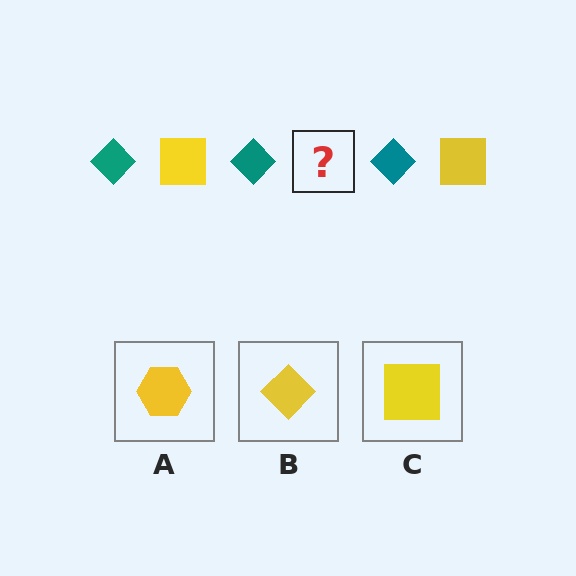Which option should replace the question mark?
Option C.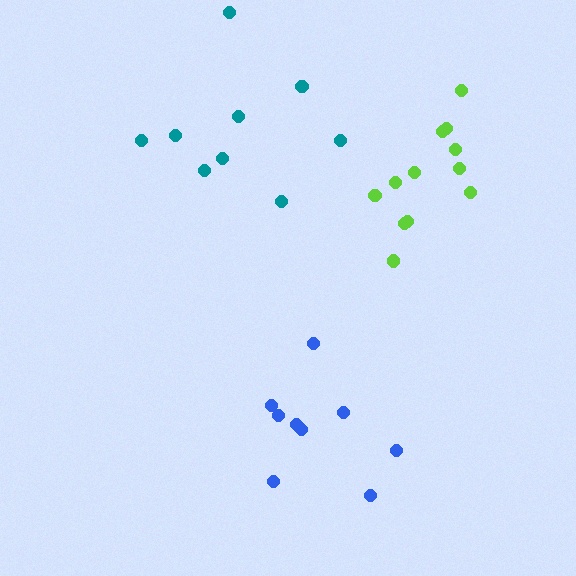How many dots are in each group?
Group 1: 12 dots, Group 2: 9 dots, Group 3: 9 dots (30 total).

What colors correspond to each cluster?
The clusters are colored: lime, blue, teal.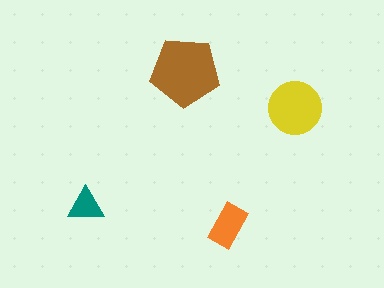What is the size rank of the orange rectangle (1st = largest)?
3rd.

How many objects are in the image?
There are 4 objects in the image.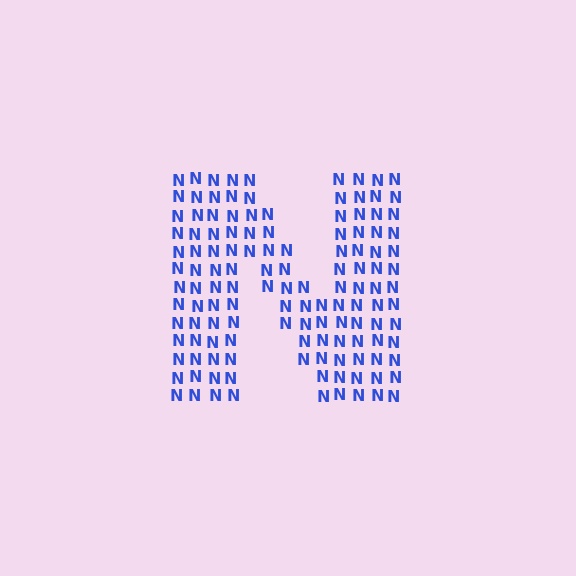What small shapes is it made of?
It is made of small letter N's.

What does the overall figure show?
The overall figure shows the letter N.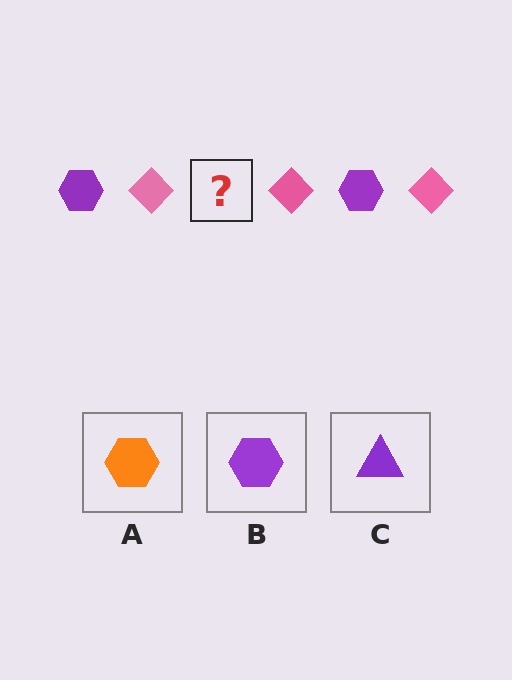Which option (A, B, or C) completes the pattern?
B.